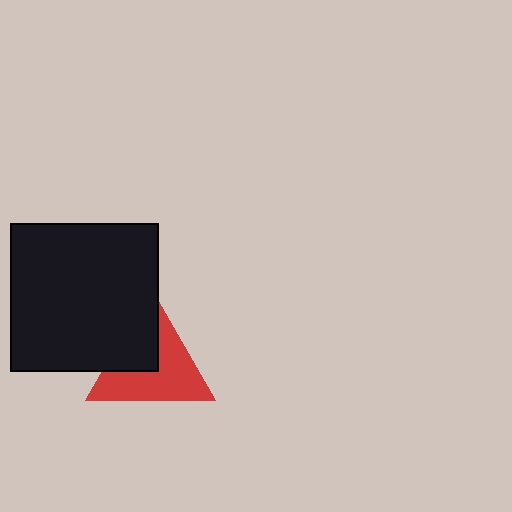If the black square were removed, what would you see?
You would see the complete red triangle.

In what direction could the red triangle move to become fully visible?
The red triangle could move toward the lower-right. That would shift it out from behind the black square entirely.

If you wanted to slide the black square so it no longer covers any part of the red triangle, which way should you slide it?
Slide it toward the upper-left — that is the most direct way to separate the two shapes.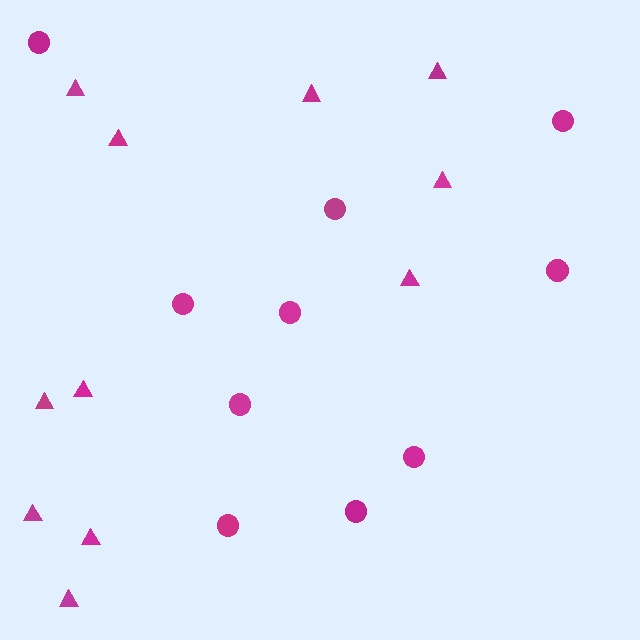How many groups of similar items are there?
There are 2 groups: one group of triangles (11) and one group of circles (10).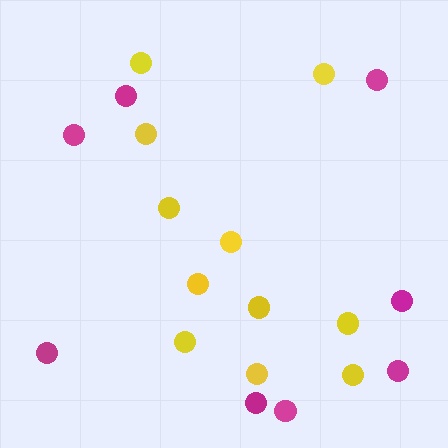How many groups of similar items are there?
There are 2 groups: one group of magenta circles (8) and one group of yellow circles (11).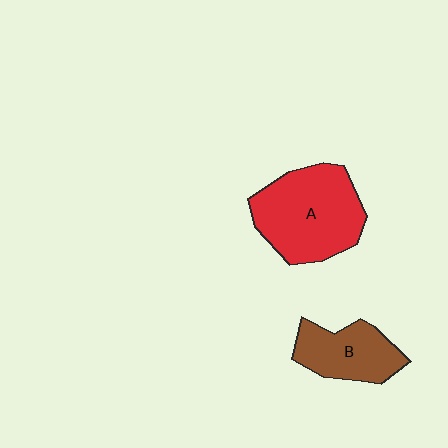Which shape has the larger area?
Shape A (red).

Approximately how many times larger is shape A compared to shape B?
Approximately 1.6 times.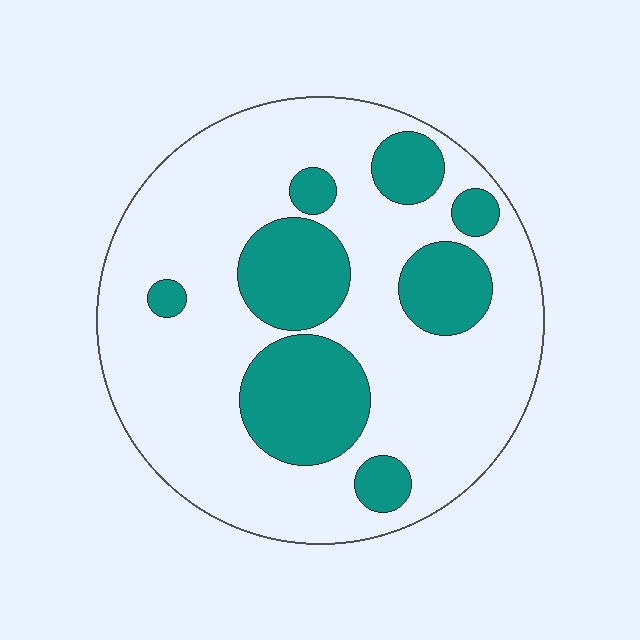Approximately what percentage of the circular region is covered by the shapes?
Approximately 25%.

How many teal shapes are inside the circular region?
8.